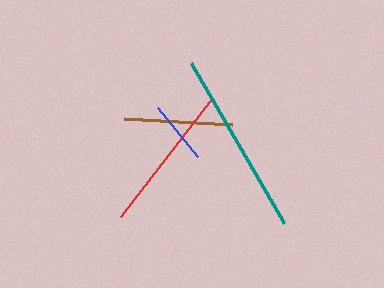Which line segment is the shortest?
The blue line is the shortest at approximately 63 pixels.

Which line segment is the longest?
The teal line is the longest at approximately 185 pixels.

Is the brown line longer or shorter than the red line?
The red line is longer than the brown line.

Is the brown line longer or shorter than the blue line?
The brown line is longer than the blue line.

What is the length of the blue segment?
The blue segment is approximately 63 pixels long.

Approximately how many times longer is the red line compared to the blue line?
The red line is approximately 2.4 times the length of the blue line.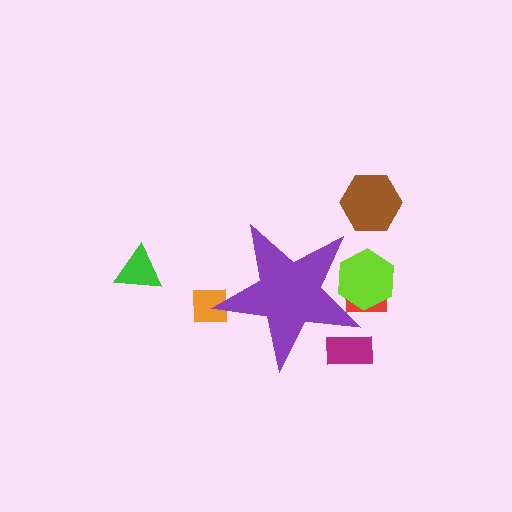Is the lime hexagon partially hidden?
Yes, the lime hexagon is partially hidden behind the purple star.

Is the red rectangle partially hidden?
Yes, the red rectangle is partially hidden behind the purple star.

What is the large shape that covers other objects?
A purple star.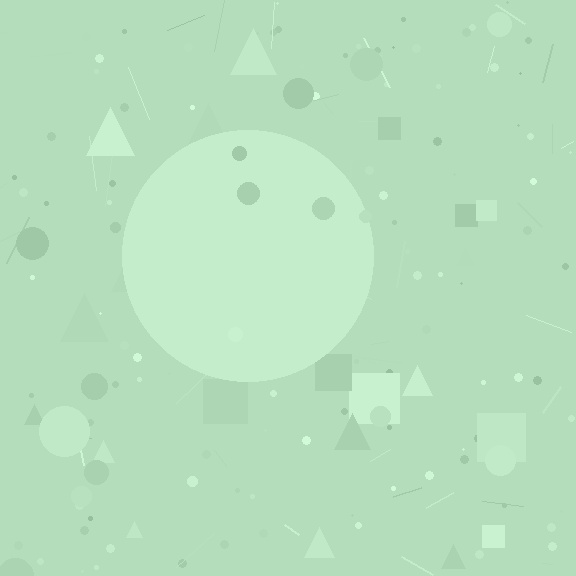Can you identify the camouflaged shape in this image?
The camouflaged shape is a circle.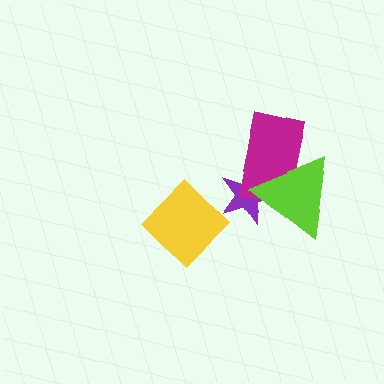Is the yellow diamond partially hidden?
No, no other shape covers it.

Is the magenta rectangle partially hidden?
Yes, it is partially covered by another shape.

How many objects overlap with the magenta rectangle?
2 objects overlap with the magenta rectangle.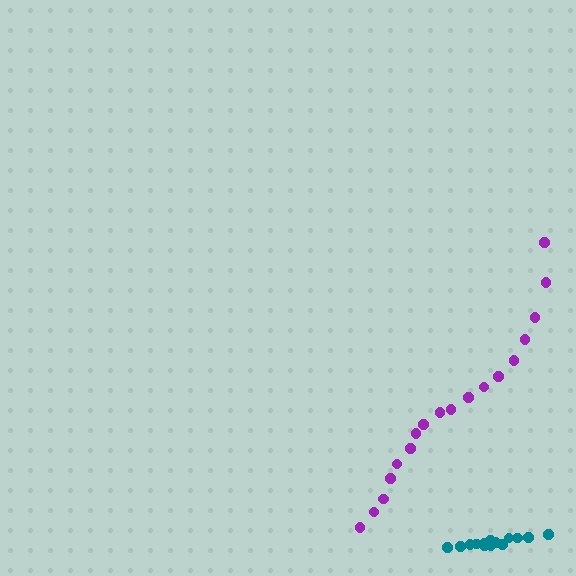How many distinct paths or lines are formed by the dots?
There are 2 distinct paths.